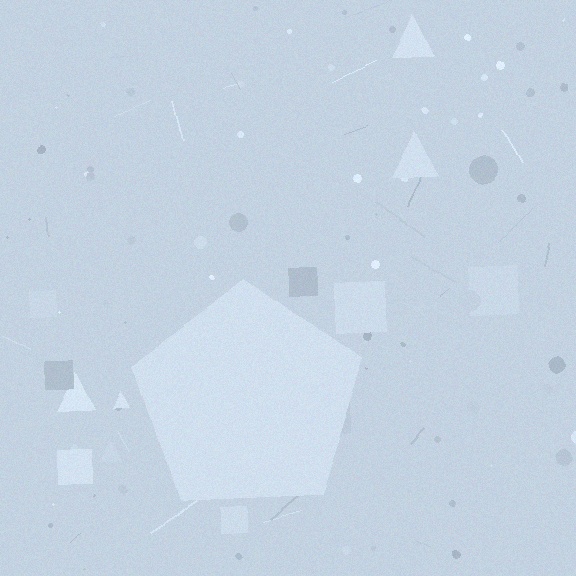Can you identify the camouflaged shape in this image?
The camouflaged shape is a pentagon.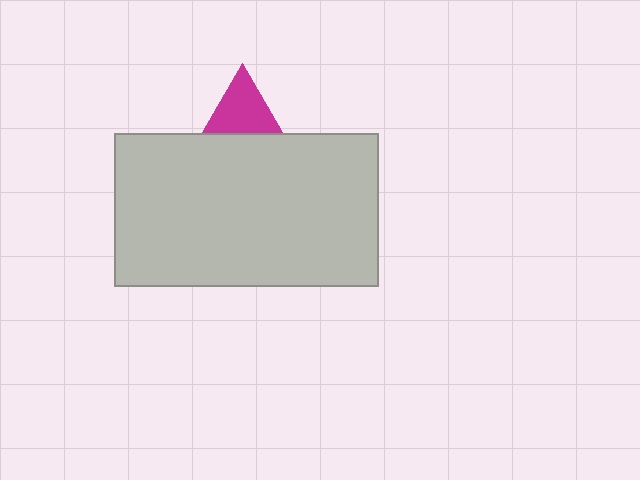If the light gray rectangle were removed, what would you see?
You would see the complete magenta triangle.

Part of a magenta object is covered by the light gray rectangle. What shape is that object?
It is a triangle.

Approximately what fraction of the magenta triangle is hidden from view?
Roughly 66% of the magenta triangle is hidden behind the light gray rectangle.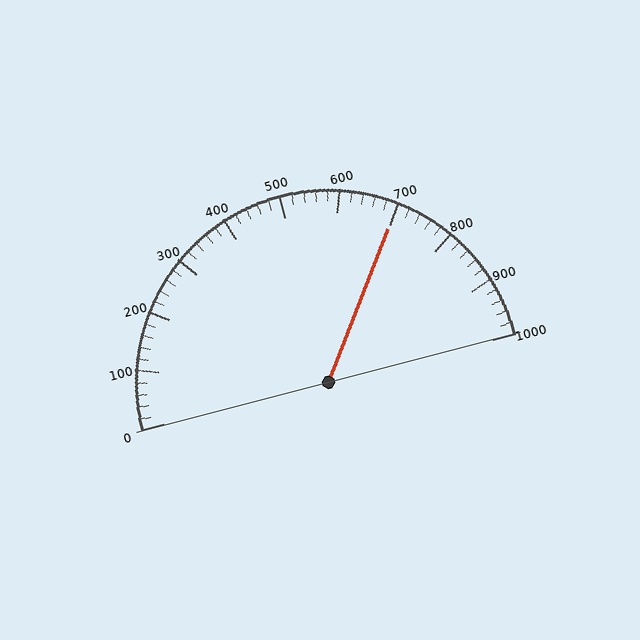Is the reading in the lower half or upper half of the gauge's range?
The reading is in the upper half of the range (0 to 1000).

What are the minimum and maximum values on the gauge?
The gauge ranges from 0 to 1000.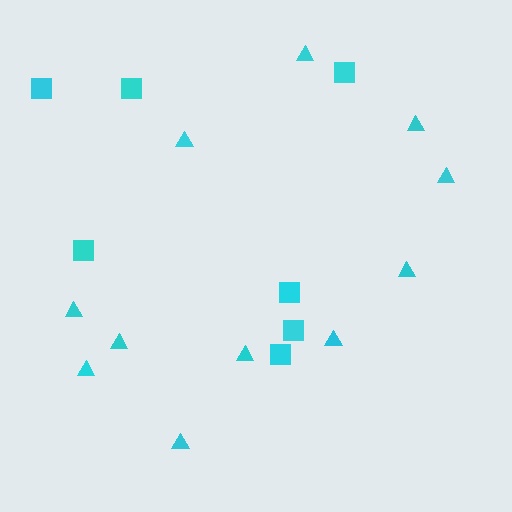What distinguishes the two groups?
There are 2 groups: one group of triangles (11) and one group of squares (7).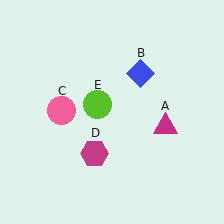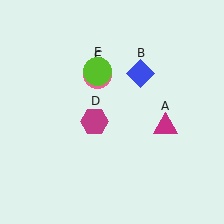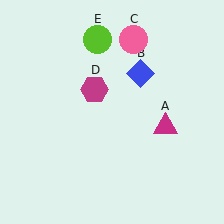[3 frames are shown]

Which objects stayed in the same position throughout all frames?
Magenta triangle (object A) and blue diamond (object B) remained stationary.